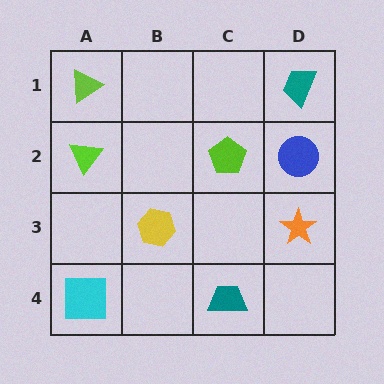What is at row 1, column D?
A teal trapezoid.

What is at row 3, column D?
An orange star.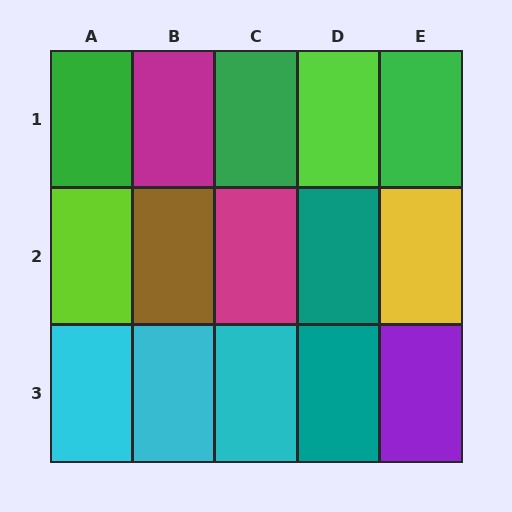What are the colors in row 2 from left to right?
Lime, brown, magenta, teal, yellow.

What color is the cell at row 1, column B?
Magenta.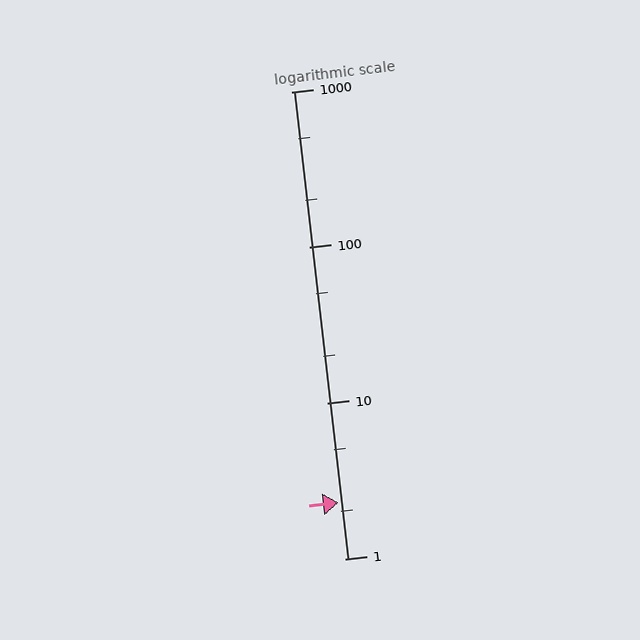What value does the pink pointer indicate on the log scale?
The pointer indicates approximately 2.3.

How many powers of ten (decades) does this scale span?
The scale spans 3 decades, from 1 to 1000.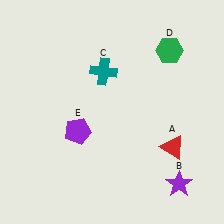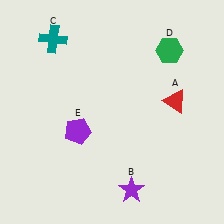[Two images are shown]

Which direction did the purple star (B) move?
The purple star (B) moved left.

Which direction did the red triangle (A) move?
The red triangle (A) moved up.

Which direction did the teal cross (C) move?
The teal cross (C) moved left.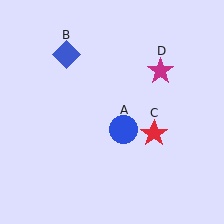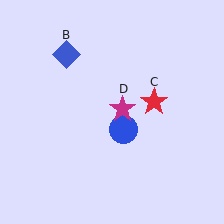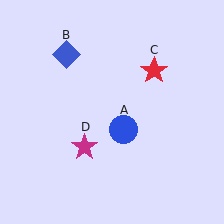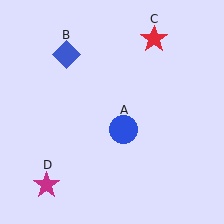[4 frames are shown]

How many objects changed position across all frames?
2 objects changed position: red star (object C), magenta star (object D).